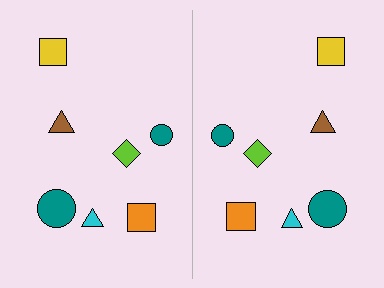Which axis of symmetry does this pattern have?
The pattern has a vertical axis of symmetry running through the center of the image.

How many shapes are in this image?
There are 14 shapes in this image.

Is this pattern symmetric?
Yes, this pattern has bilateral (reflection) symmetry.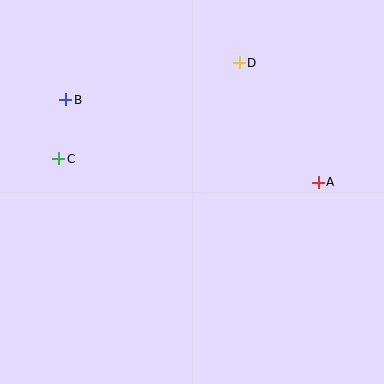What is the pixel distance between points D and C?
The distance between D and C is 204 pixels.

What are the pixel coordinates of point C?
Point C is at (59, 159).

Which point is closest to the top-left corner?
Point B is closest to the top-left corner.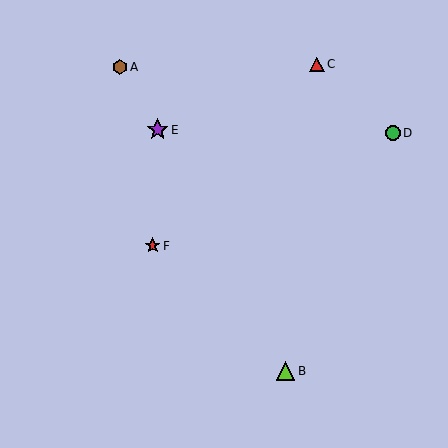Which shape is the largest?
The purple star (labeled E) is the largest.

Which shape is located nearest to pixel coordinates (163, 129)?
The purple star (labeled E) at (158, 130) is nearest to that location.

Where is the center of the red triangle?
The center of the red triangle is at (317, 64).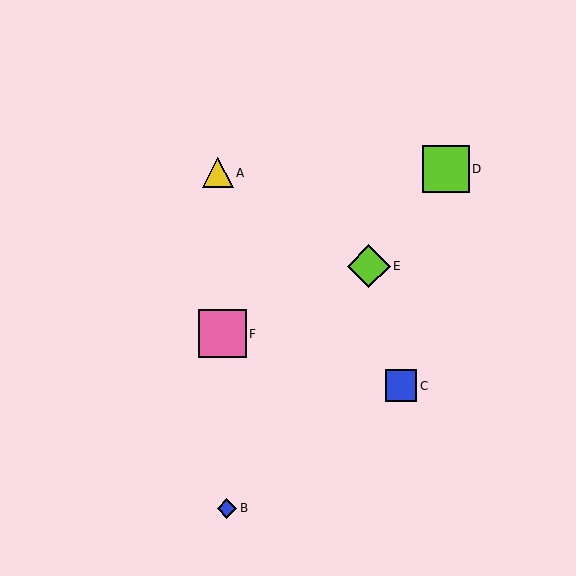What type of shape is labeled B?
Shape B is a blue diamond.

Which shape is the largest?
The pink square (labeled F) is the largest.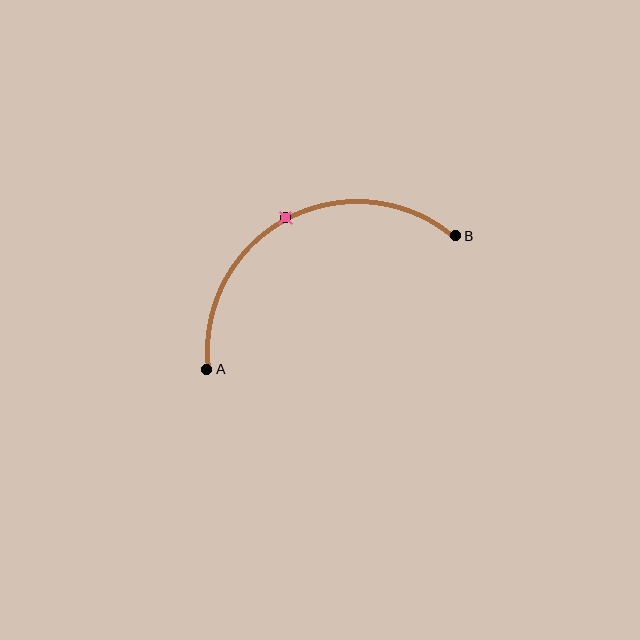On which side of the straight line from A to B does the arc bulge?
The arc bulges above the straight line connecting A and B.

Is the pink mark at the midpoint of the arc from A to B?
Yes. The pink mark lies on the arc at equal arc-length from both A and B — it is the arc midpoint.